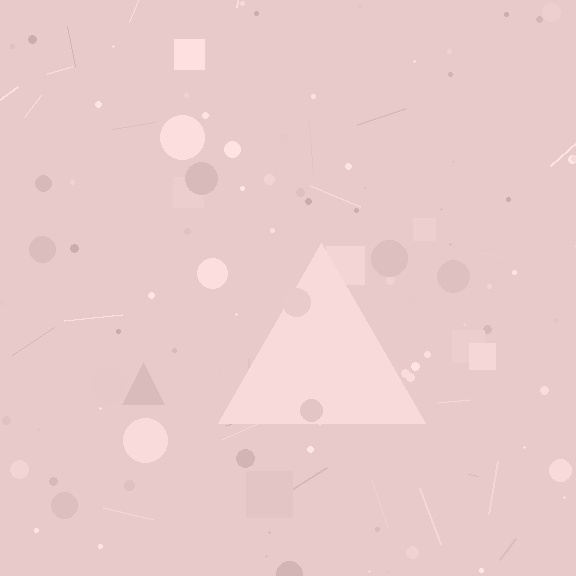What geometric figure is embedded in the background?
A triangle is embedded in the background.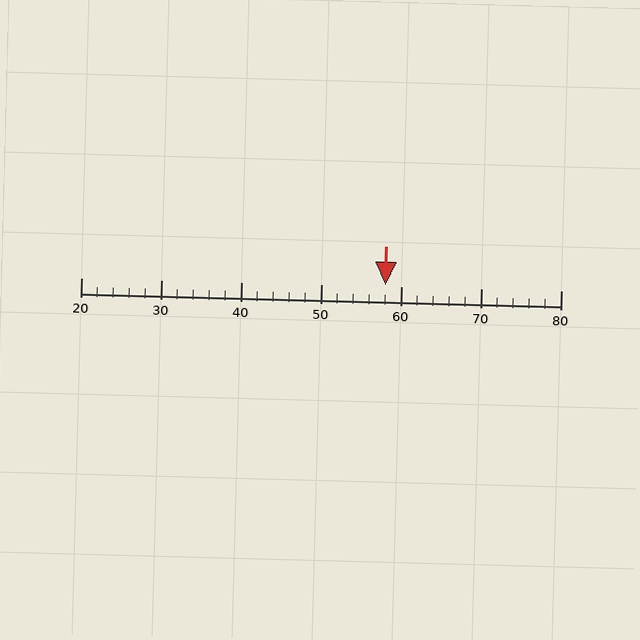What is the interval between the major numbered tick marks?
The major tick marks are spaced 10 units apart.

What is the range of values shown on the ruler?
The ruler shows values from 20 to 80.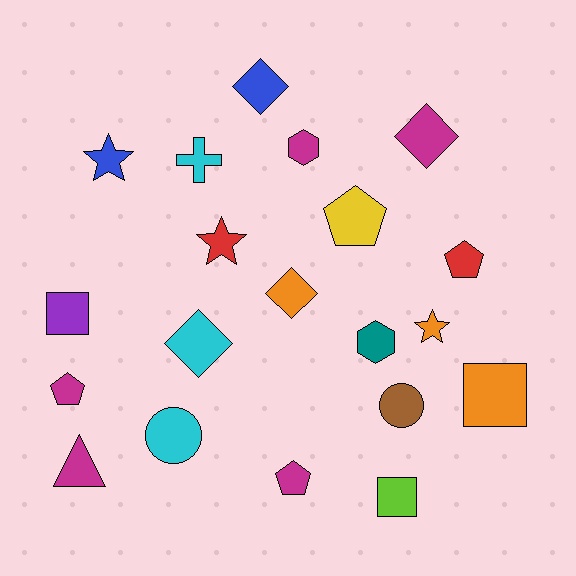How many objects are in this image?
There are 20 objects.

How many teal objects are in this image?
There is 1 teal object.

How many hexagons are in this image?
There are 2 hexagons.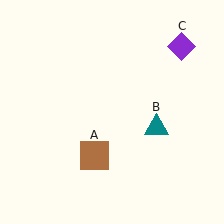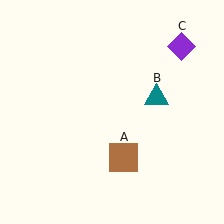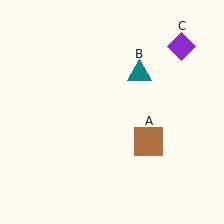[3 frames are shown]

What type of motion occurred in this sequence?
The brown square (object A), teal triangle (object B) rotated counterclockwise around the center of the scene.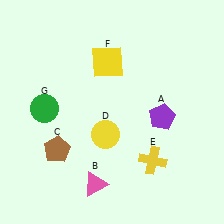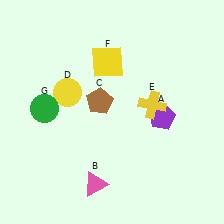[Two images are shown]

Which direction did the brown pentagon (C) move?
The brown pentagon (C) moved up.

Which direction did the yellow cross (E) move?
The yellow cross (E) moved up.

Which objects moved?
The objects that moved are: the brown pentagon (C), the yellow circle (D), the yellow cross (E).